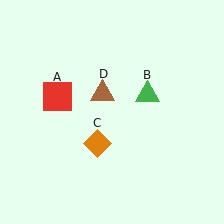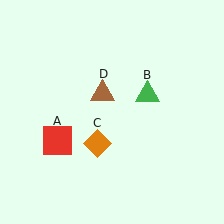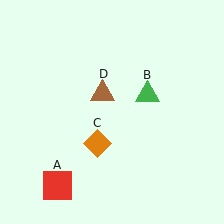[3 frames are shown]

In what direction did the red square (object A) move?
The red square (object A) moved down.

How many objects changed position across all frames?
1 object changed position: red square (object A).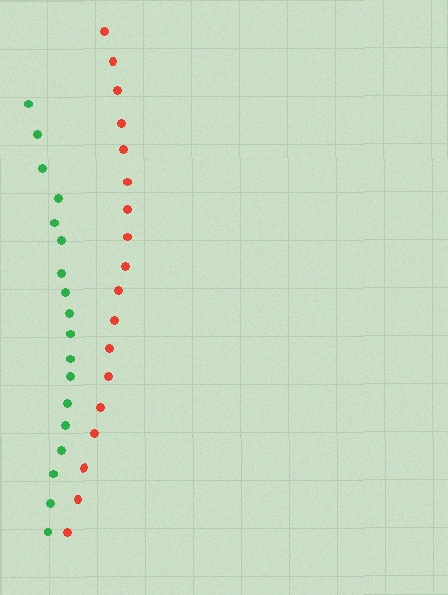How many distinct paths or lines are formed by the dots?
There are 2 distinct paths.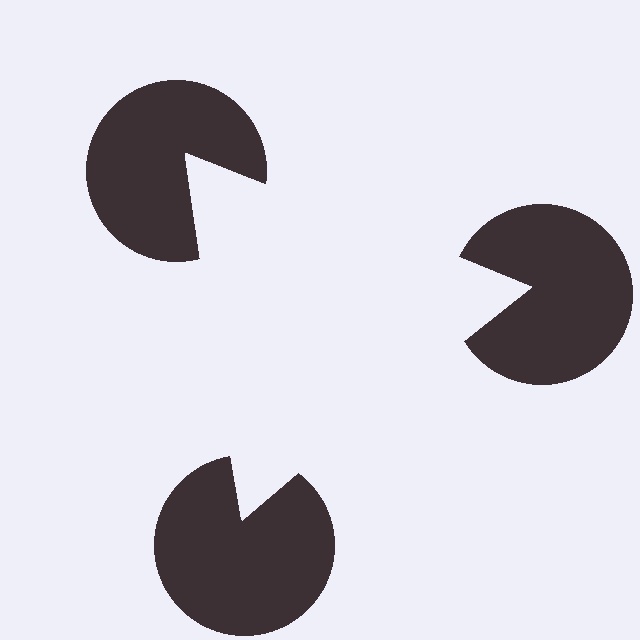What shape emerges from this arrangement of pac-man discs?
An illusory triangle — its edges are inferred from the aligned wedge cuts in the pac-man discs, not physically drawn.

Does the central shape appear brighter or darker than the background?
It typically appears slightly brighter than the background, even though no actual brightness change is drawn.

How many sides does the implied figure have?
3 sides.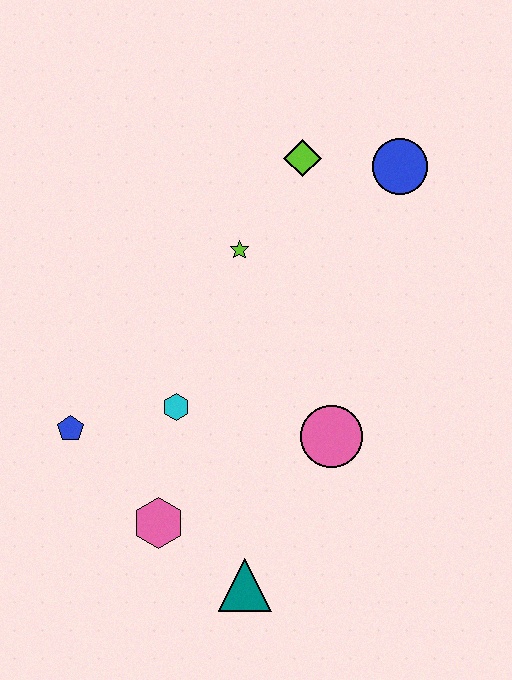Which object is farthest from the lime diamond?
The teal triangle is farthest from the lime diamond.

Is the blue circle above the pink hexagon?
Yes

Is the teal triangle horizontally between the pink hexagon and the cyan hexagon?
No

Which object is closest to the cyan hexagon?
The blue pentagon is closest to the cyan hexagon.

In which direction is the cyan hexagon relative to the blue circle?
The cyan hexagon is below the blue circle.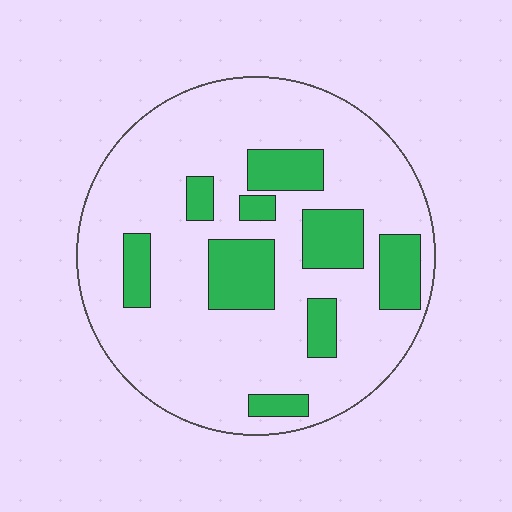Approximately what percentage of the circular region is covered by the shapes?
Approximately 20%.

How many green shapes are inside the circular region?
9.